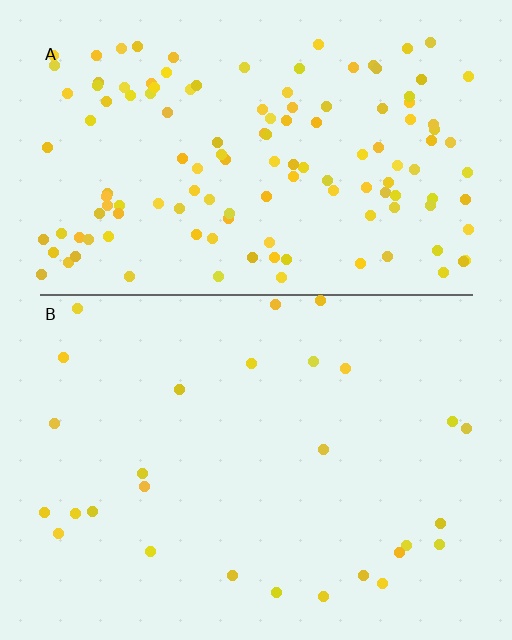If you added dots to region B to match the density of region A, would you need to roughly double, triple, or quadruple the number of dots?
Approximately quadruple.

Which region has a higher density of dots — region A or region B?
A (the top).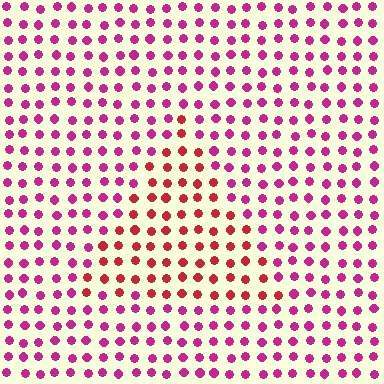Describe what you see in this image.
The image is filled with small magenta elements in a uniform arrangement. A triangle-shaped region is visible where the elements are tinted to a slightly different hue, forming a subtle color boundary.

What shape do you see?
I see a triangle.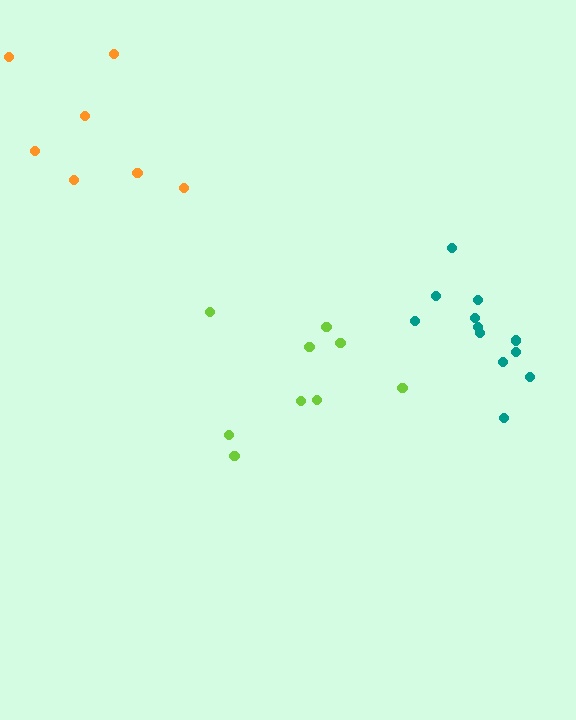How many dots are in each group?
Group 1: 9 dots, Group 2: 12 dots, Group 3: 7 dots (28 total).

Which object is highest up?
The orange cluster is topmost.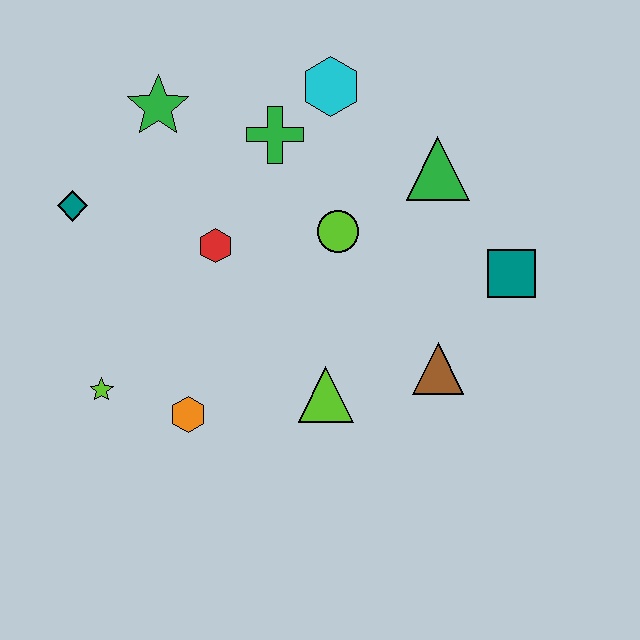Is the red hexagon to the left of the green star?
No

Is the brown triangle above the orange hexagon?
Yes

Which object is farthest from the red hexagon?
The teal square is farthest from the red hexagon.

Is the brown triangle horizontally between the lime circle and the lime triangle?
No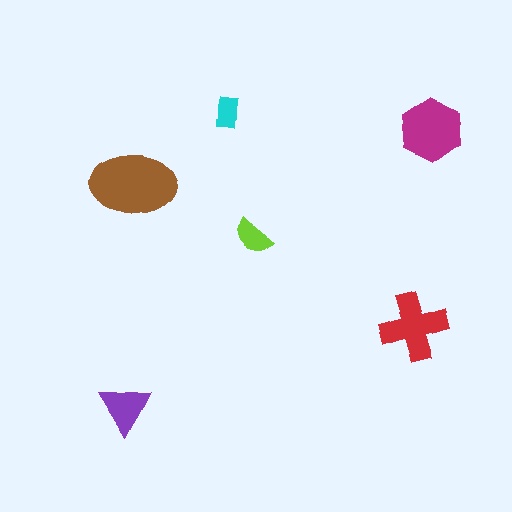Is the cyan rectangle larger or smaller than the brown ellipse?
Smaller.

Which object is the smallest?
The cyan rectangle.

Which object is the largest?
The brown ellipse.